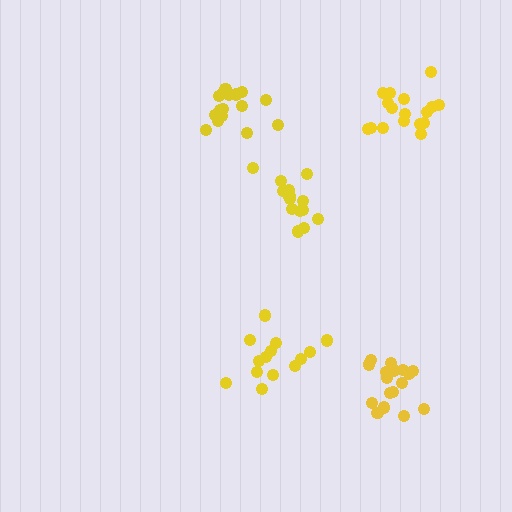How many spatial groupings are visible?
There are 5 spatial groupings.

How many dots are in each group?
Group 1: 14 dots, Group 2: 14 dots, Group 3: 17 dots, Group 4: 18 dots, Group 5: 17 dots (80 total).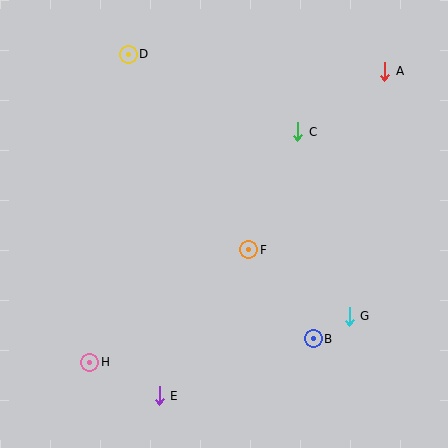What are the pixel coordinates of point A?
Point A is at (385, 72).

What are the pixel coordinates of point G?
Point G is at (349, 316).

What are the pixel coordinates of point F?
Point F is at (249, 250).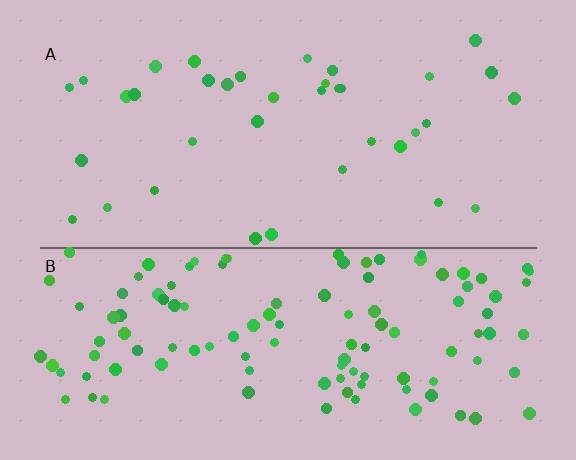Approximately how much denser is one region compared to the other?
Approximately 3.2× — region B over region A.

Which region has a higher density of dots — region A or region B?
B (the bottom).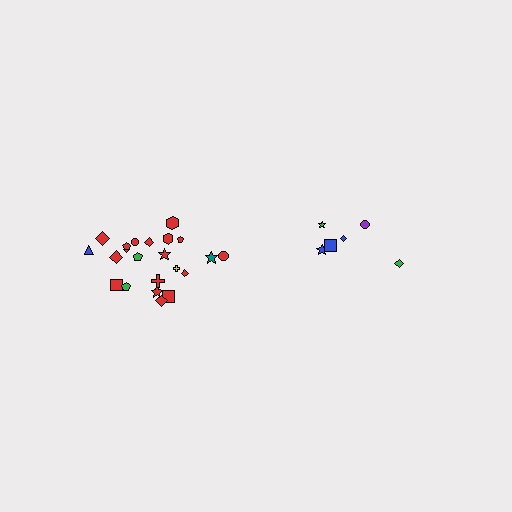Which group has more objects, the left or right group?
The left group.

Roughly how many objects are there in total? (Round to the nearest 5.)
Roughly 30 objects in total.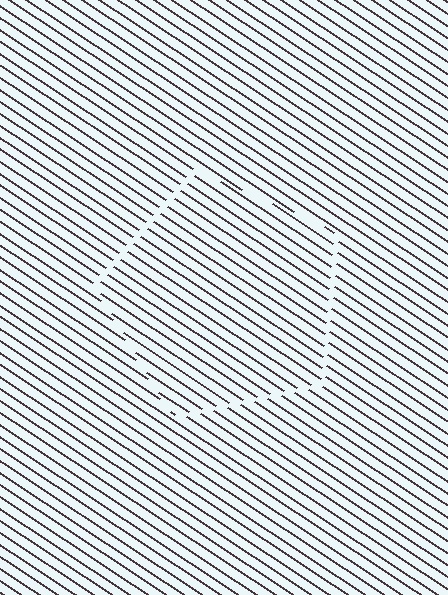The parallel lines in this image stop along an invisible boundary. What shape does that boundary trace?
An illusory pentagon. The interior of the shape contains the same grating, shifted by half a period — the contour is defined by the phase discontinuity where line-ends from the inner and outer gratings abut.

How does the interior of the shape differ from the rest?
The interior of the shape contains the same grating, shifted by half a period — the contour is defined by the phase discontinuity where line-ends from the inner and outer gratings abut.